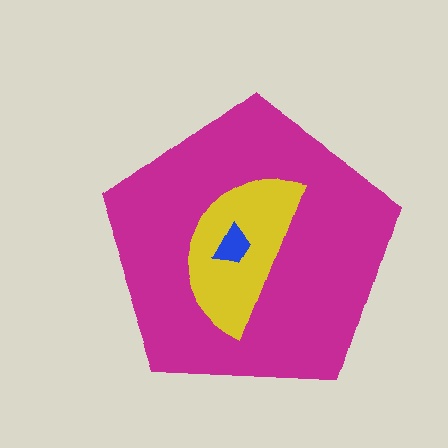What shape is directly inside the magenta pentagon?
The yellow semicircle.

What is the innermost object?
The blue trapezoid.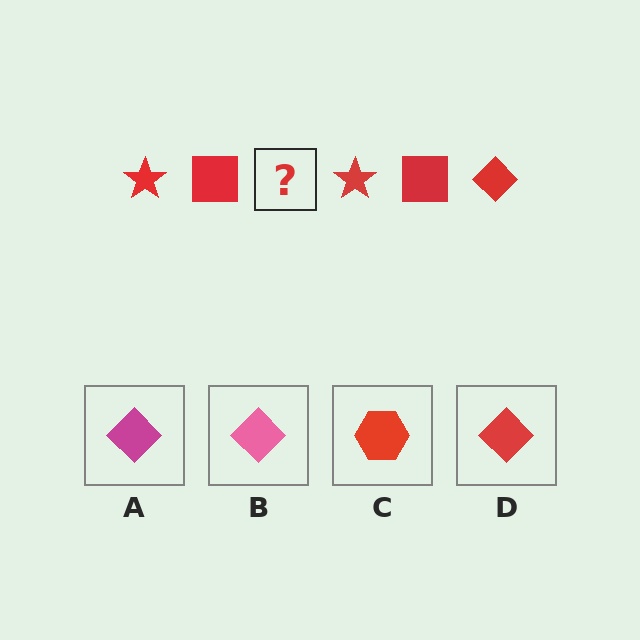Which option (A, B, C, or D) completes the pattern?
D.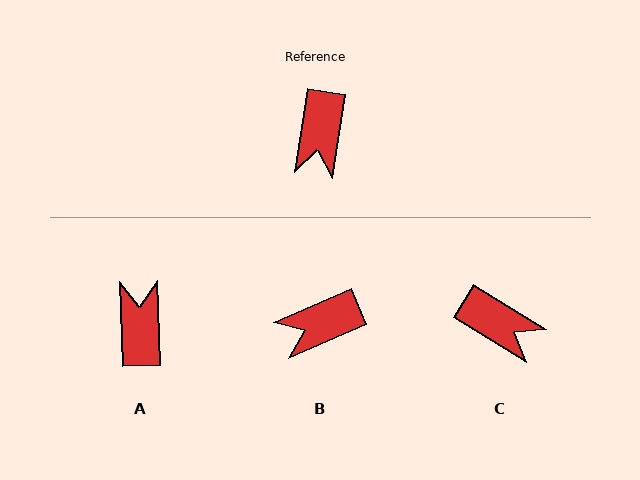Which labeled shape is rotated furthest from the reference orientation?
A, about 169 degrees away.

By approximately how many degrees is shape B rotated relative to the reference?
Approximately 58 degrees clockwise.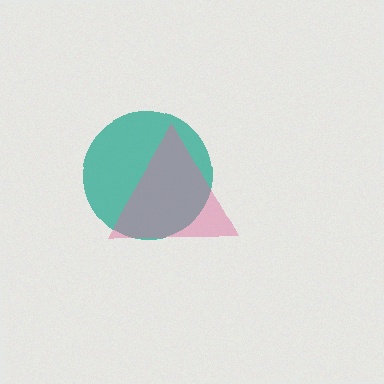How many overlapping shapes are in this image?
There are 2 overlapping shapes in the image.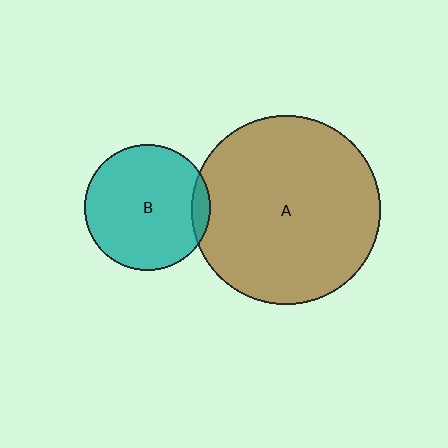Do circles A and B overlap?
Yes.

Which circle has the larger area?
Circle A (brown).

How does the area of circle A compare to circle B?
Approximately 2.3 times.